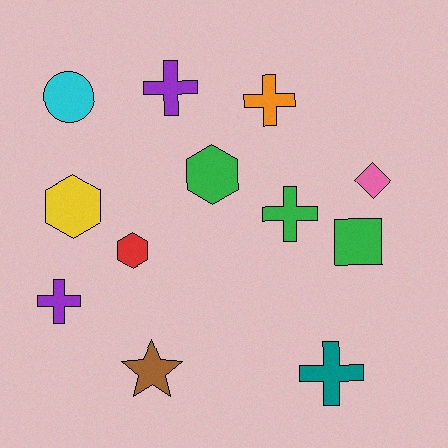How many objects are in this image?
There are 12 objects.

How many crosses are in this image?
There are 5 crosses.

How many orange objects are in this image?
There is 1 orange object.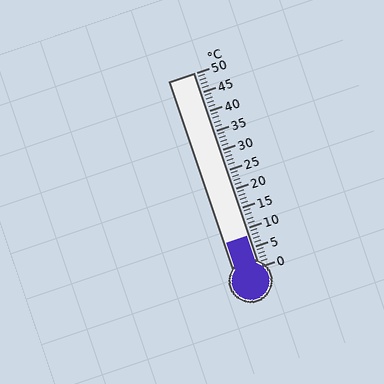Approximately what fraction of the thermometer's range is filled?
The thermometer is filled to approximately 15% of its range.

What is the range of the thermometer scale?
The thermometer scale ranges from 0°C to 50°C.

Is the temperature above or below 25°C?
The temperature is below 25°C.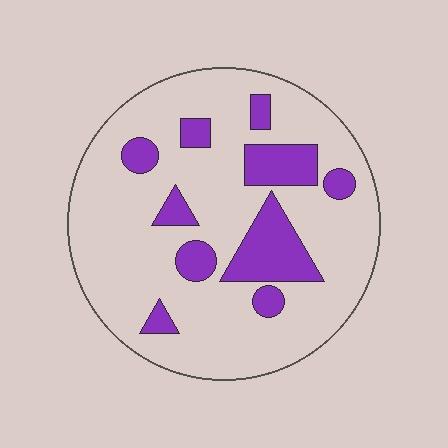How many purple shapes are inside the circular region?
10.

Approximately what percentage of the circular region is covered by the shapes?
Approximately 20%.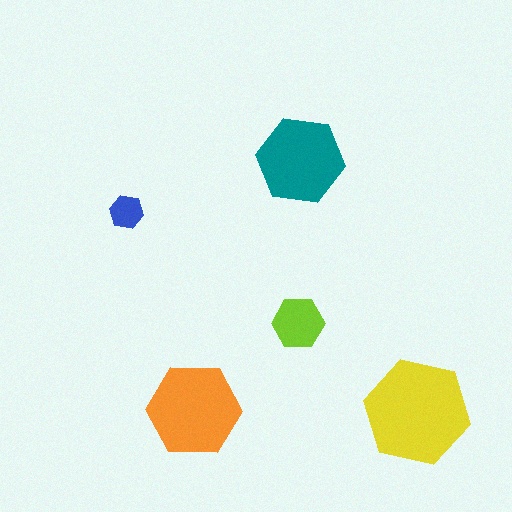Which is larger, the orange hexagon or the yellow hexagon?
The yellow one.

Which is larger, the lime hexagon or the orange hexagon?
The orange one.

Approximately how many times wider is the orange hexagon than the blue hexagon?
About 3 times wider.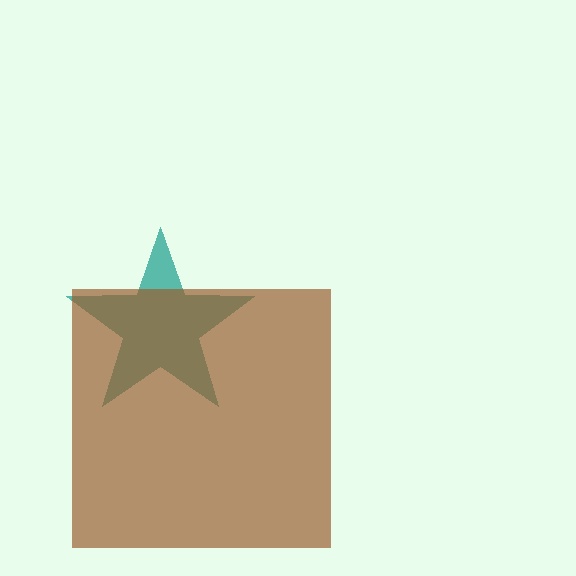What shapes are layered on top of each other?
The layered shapes are: a teal star, a brown square.